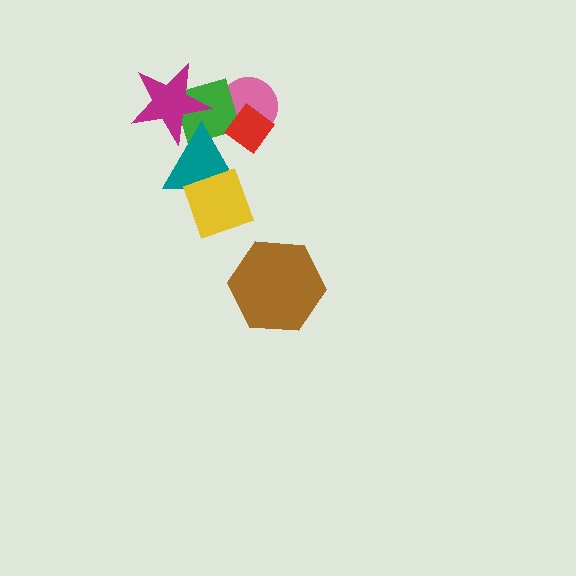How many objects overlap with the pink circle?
2 objects overlap with the pink circle.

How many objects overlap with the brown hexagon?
0 objects overlap with the brown hexagon.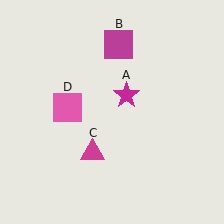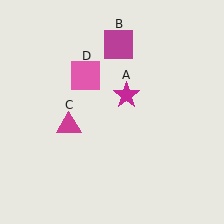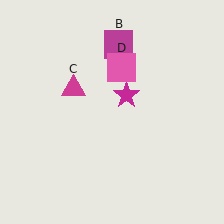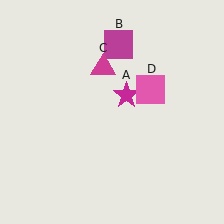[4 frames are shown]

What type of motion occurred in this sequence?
The magenta triangle (object C), pink square (object D) rotated clockwise around the center of the scene.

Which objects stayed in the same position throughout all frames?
Magenta star (object A) and magenta square (object B) remained stationary.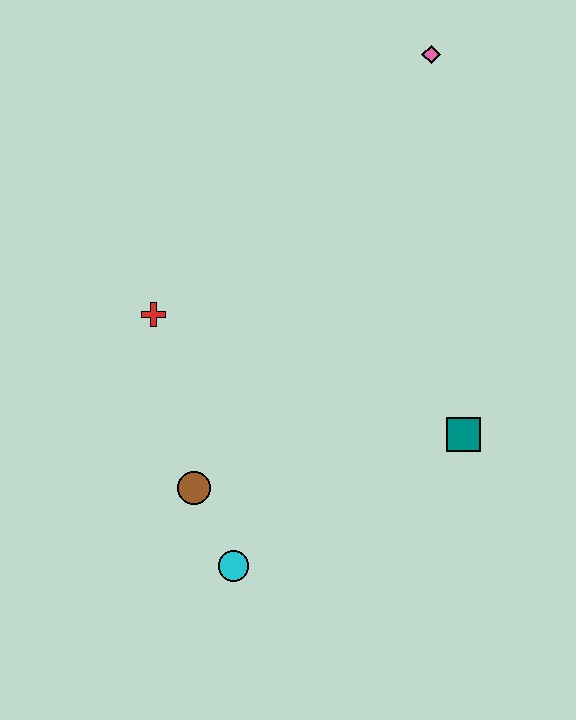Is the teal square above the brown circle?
Yes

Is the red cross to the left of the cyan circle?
Yes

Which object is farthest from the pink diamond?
The cyan circle is farthest from the pink diamond.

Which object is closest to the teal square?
The cyan circle is closest to the teal square.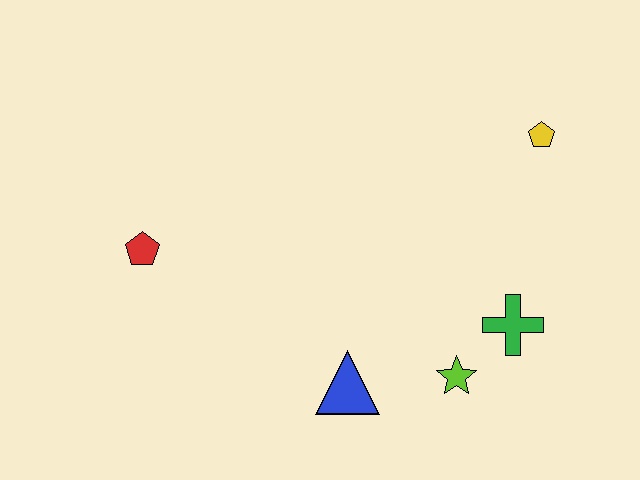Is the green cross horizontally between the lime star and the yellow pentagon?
Yes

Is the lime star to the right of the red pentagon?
Yes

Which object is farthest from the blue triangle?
The yellow pentagon is farthest from the blue triangle.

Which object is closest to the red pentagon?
The blue triangle is closest to the red pentagon.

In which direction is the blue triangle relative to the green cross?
The blue triangle is to the left of the green cross.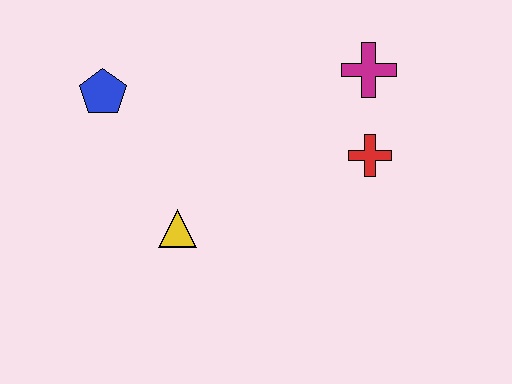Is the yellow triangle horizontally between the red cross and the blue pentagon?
Yes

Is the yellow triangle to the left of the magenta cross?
Yes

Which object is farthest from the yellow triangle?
The magenta cross is farthest from the yellow triangle.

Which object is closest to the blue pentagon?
The yellow triangle is closest to the blue pentagon.